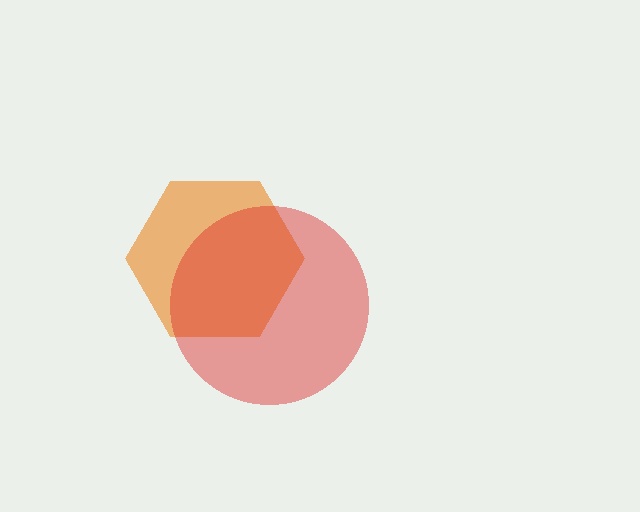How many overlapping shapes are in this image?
There are 2 overlapping shapes in the image.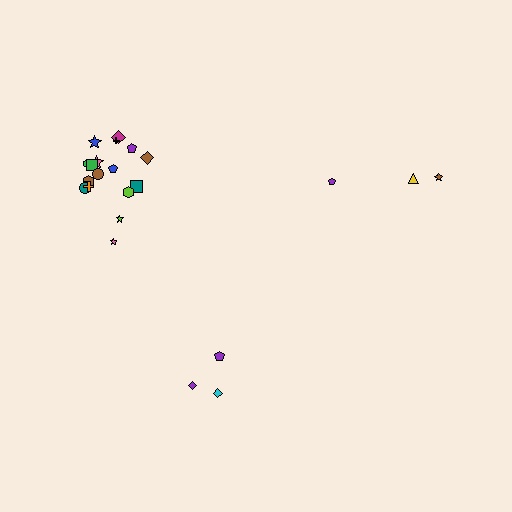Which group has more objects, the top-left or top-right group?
The top-left group.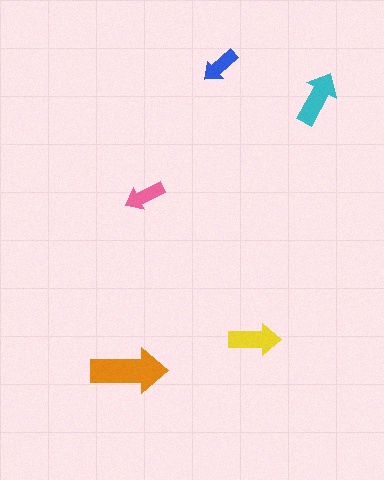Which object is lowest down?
The orange arrow is bottommost.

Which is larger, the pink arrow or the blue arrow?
The pink one.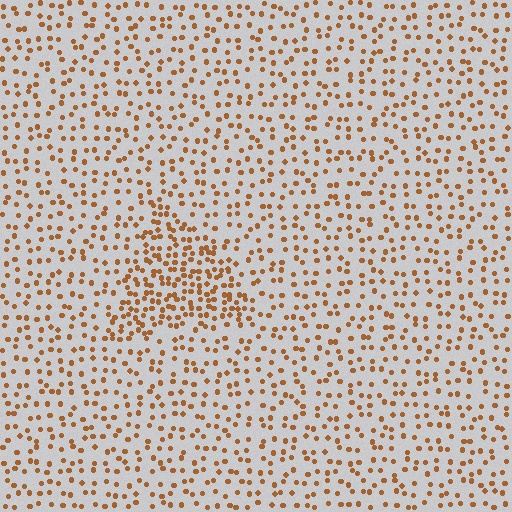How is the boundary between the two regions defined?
The boundary is defined by a change in element density (approximately 2.0x ratio). All elements are the same color, size, and shape.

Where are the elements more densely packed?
The elements are more densely packed inside the triangle boundary.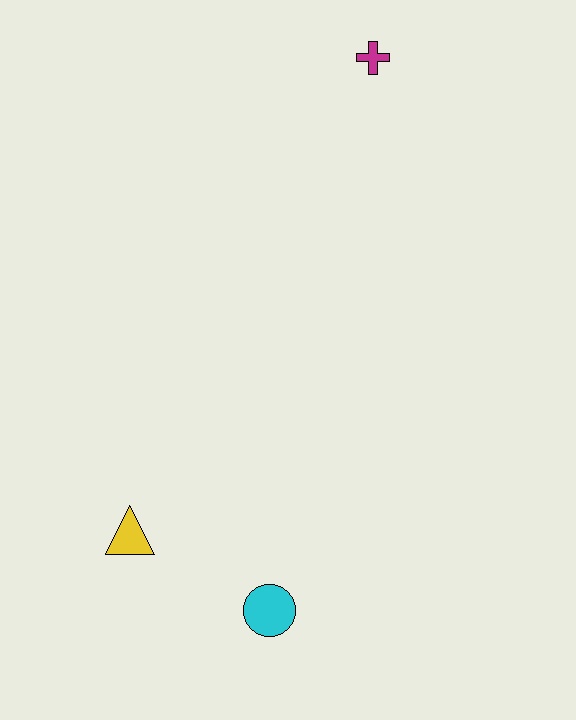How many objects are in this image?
There are 3 objects.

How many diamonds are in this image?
There are no diamonds.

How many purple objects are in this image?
There are no purple objects.